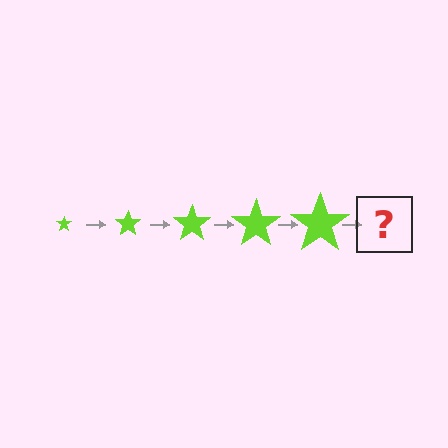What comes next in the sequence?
The next element should be a lime star, larger than the previous one.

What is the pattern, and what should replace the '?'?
The pattern is that the star gets progressively larger each step. The '?' should be a lime star, larger than the previous one.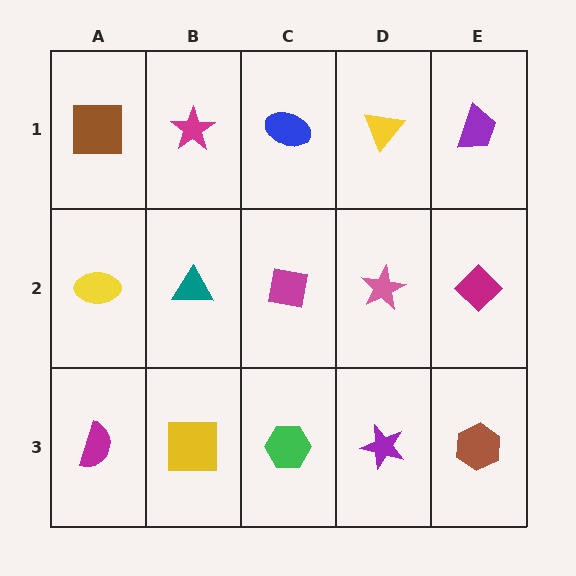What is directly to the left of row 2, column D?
A magenta square.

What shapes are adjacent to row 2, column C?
A blue ellipse (row 1, column C), a green hexagon (row 3, column C), a teal triangle (row 2, column B), a pink star (row 2, column D).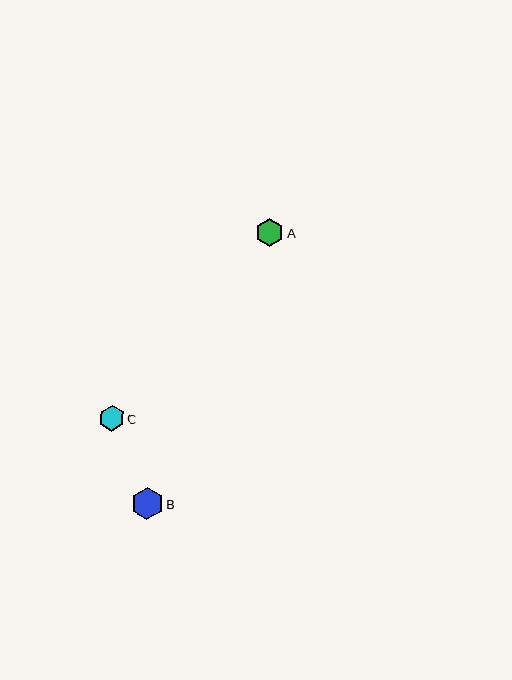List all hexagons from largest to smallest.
From largest to smallest: B, A, C.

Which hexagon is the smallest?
Hexagon C is the smallest with a size of approximately 26 pixels.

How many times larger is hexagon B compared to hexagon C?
Hexagon B is approximately 1.2 times the size of hexagon C.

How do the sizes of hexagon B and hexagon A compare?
Hexagon B and hexagon A are approximately the same size.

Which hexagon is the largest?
Hexagon B is the largest with a size of approximately 31 pixels.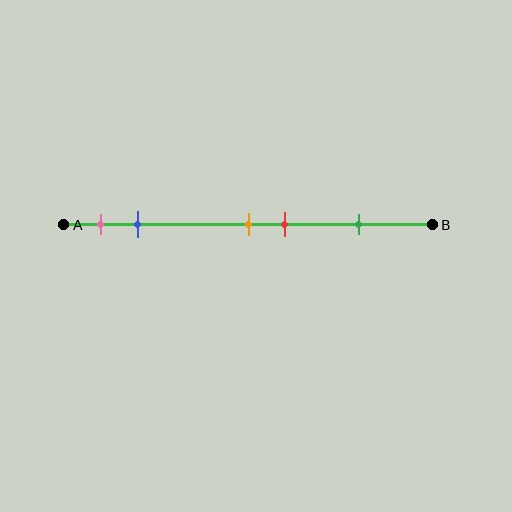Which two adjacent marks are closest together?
The orange and red marks are the closest adjacent pair.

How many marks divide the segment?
There are 5 marks dividing the segment.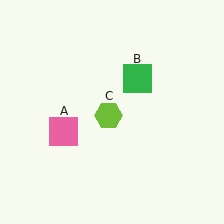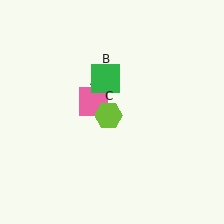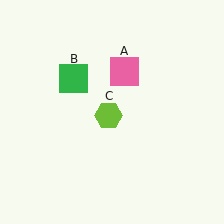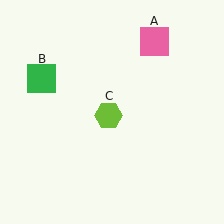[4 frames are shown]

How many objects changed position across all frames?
2 objects changed position: pink square (object A), green square (object B).